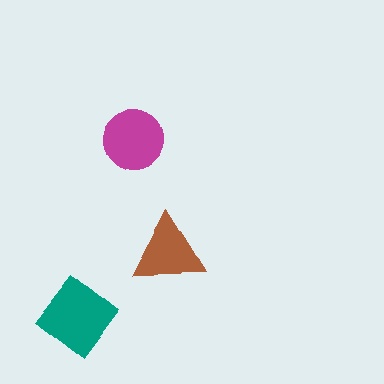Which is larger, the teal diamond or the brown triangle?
The teal diamond.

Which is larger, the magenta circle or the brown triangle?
The magenta circle.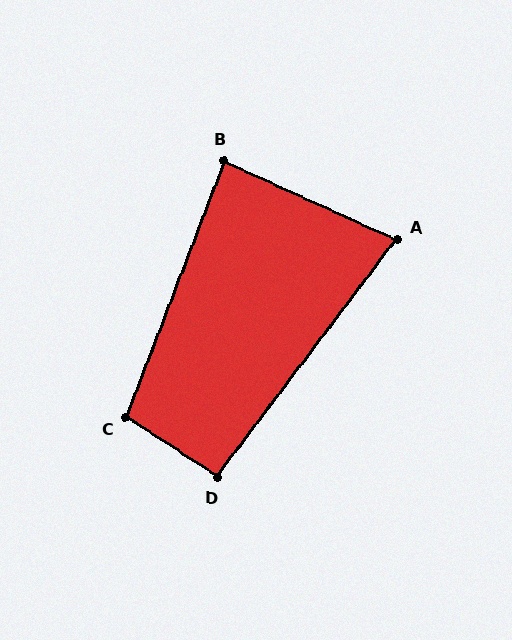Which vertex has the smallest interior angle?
A, at approximately 77 degrees.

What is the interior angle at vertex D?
Approximately 93 degrees (approximately right).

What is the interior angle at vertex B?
Approximately 87 degrees (approximately right).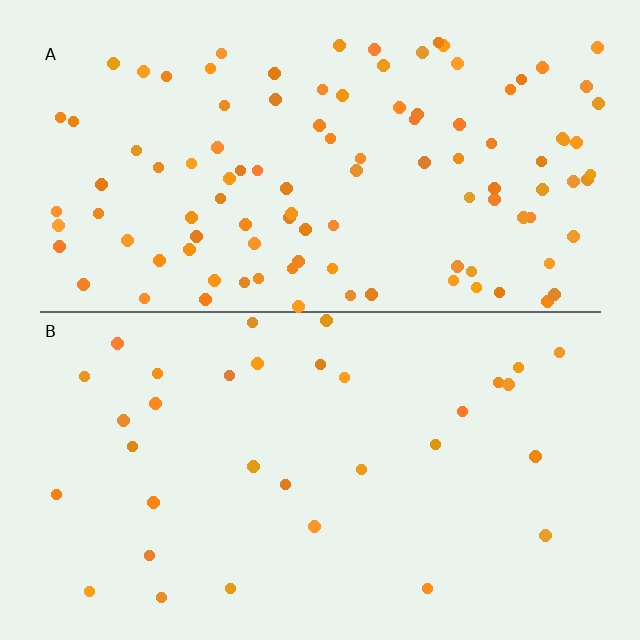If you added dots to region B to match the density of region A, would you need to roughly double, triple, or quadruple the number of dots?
Approximately triple.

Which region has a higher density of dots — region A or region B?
A (the top).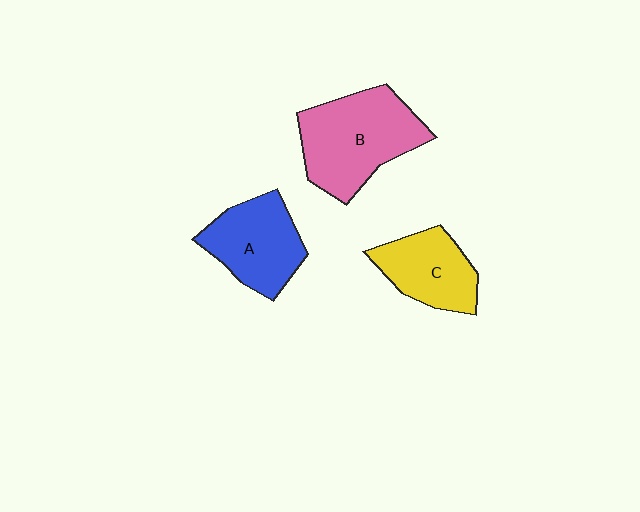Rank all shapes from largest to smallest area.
From largest to smallest: B (pink), A (blue), C (yellow).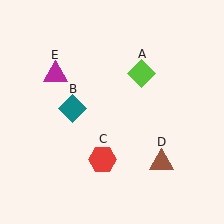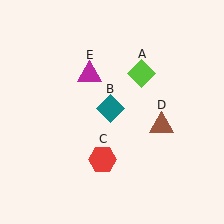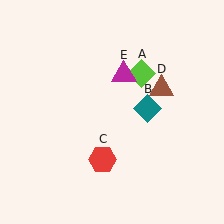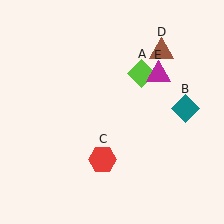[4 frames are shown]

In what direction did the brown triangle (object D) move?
The brown triangle (object D) moved up.